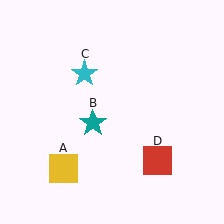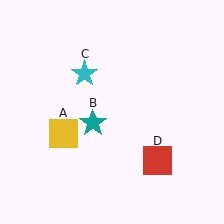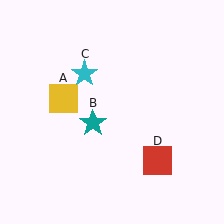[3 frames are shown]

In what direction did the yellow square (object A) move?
The yellow square (object A) moved up.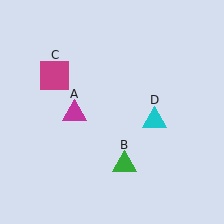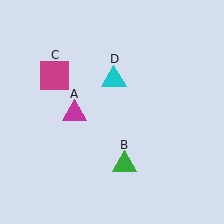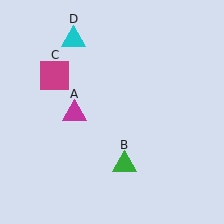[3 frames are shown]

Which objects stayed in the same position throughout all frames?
Magenta triangle (object A) and green triangle (object B) and magenta square (object C) remained stationary.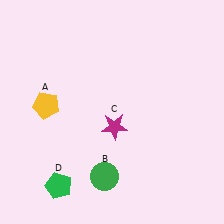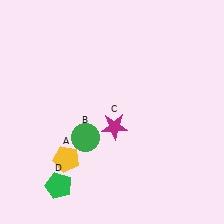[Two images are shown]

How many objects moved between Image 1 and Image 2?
2 objects moved between the two images.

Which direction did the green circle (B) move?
The green circle (B) moved up.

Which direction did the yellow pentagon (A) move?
The yellow pentagon (A) moved down.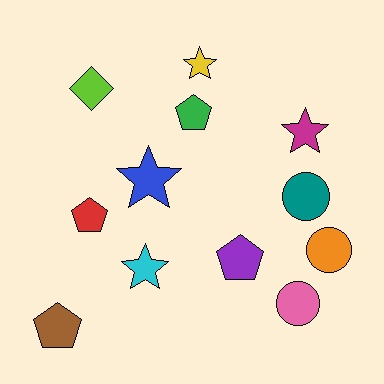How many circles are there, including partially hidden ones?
There are 3 circles.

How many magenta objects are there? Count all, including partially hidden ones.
There is 1 magenta object.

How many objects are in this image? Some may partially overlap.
There are 12 objects.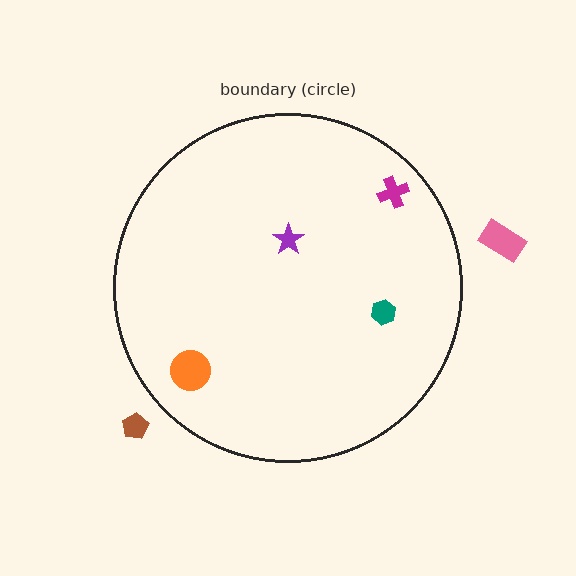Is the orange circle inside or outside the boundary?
Inside.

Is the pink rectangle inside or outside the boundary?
Outside.